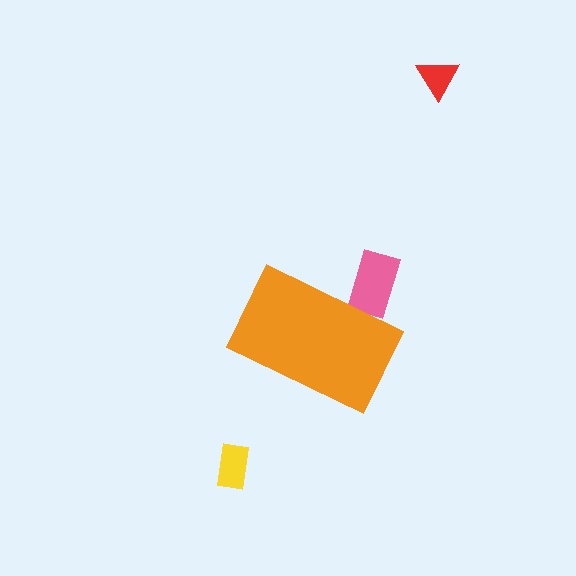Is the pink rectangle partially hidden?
Yes, the pink rectangle is partially hidden behind the orange rectangle.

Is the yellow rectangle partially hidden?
No, the yellow rectangle is fully visible.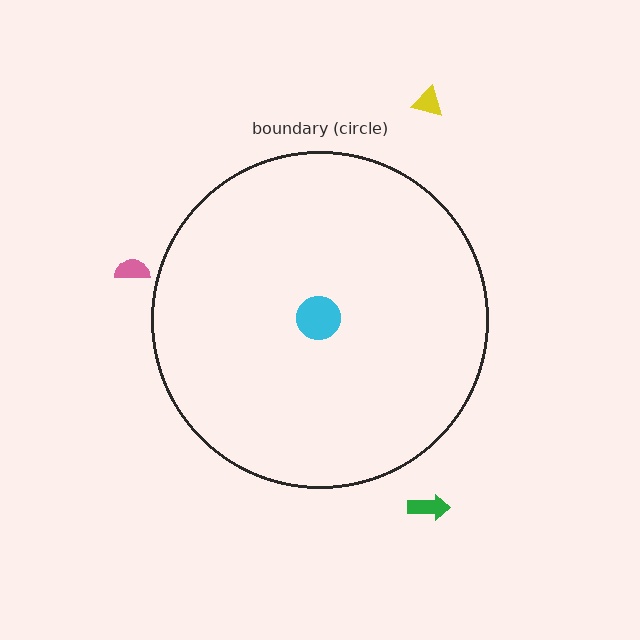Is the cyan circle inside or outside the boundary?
Inside.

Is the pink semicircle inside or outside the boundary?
Outside.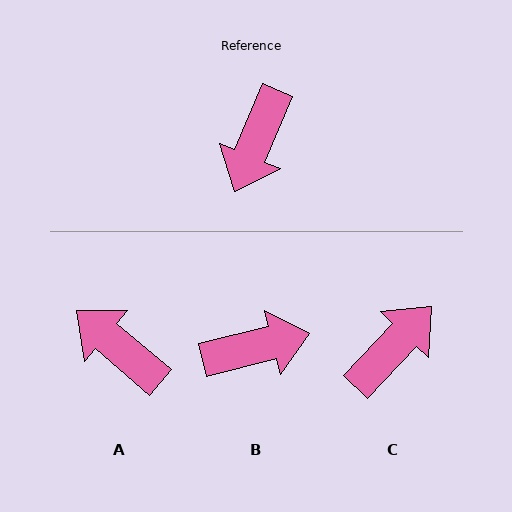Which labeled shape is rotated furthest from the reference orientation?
C, about 159 degrees away.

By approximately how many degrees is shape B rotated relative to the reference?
Approximately 127 degrees counter-clockwise.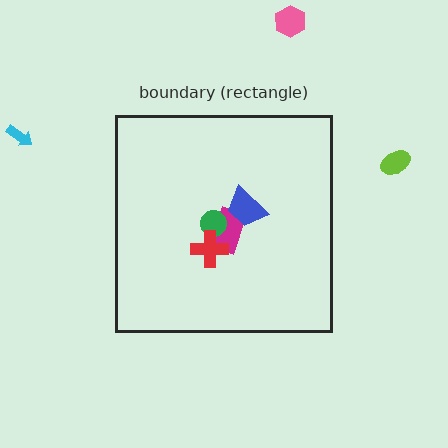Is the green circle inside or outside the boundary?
Inside.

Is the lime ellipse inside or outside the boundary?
Outside.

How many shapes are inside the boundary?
4 inside, 3 outside.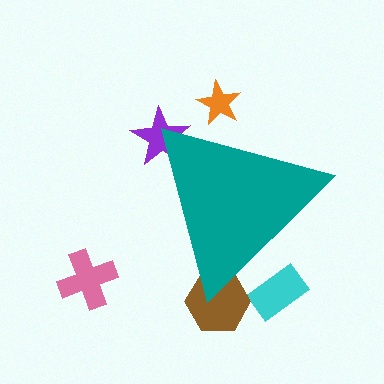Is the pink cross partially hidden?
No, the pink cross is fully visible.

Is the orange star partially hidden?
Yes, the orange star is partially hidden behind the teal triangle.